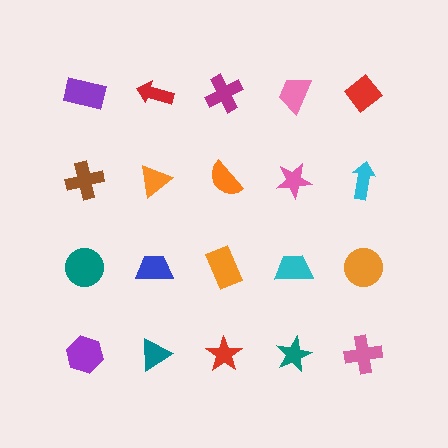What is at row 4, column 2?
A teal triangle.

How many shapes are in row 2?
5 shapes.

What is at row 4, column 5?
A pink cross.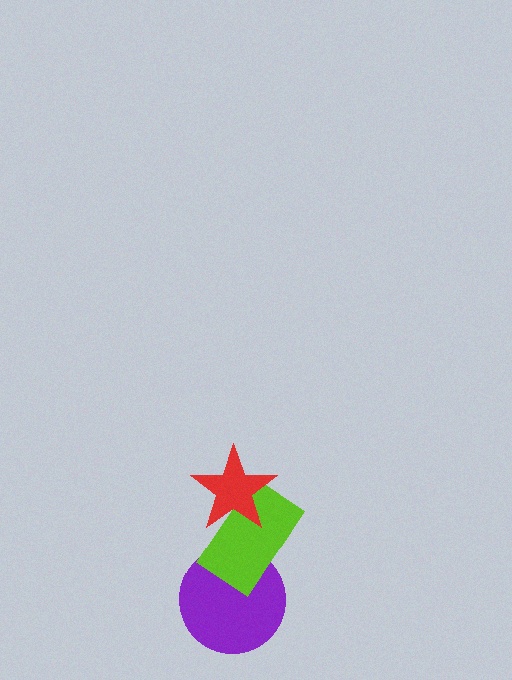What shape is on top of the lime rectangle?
The red star is on top of the lime rectangle.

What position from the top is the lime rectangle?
The lime rectangle is 2nd from the top.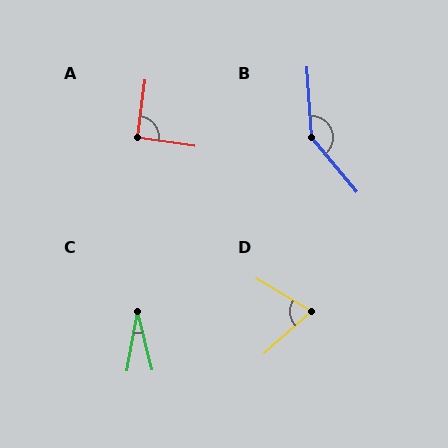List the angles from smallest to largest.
C (24°), D (73°), A (91°), B (144°).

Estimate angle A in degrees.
Approximately 91 degrees.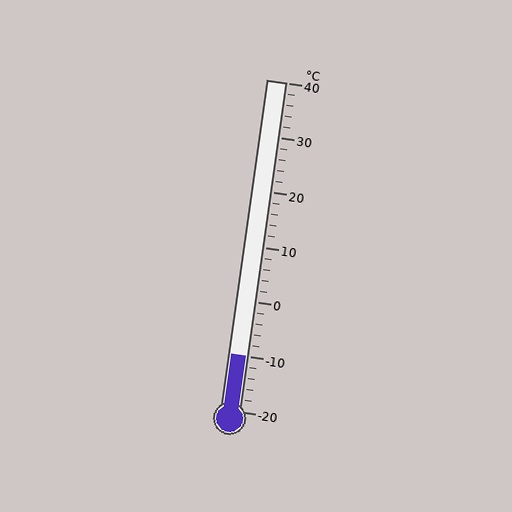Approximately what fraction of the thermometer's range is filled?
The thermometer is filled to approximately 15% of its range.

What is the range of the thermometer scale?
The thermometer scale ranges from -20°C to 40°C.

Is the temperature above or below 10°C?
The temperature is below 10°C.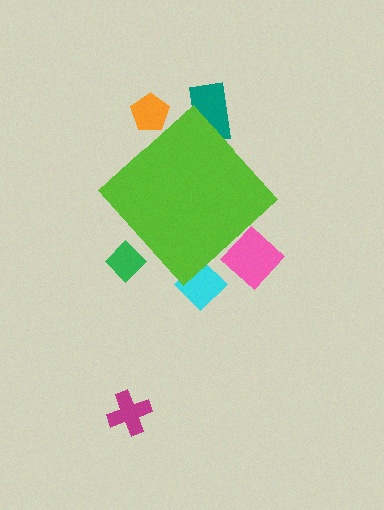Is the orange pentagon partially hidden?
Yes, the orange pentagon is partially hidden behind the lime diamond.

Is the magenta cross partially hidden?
No, the magenta cross is fully visible.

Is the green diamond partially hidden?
Yes, the green diamond is partially hidden behind the lime diamond.